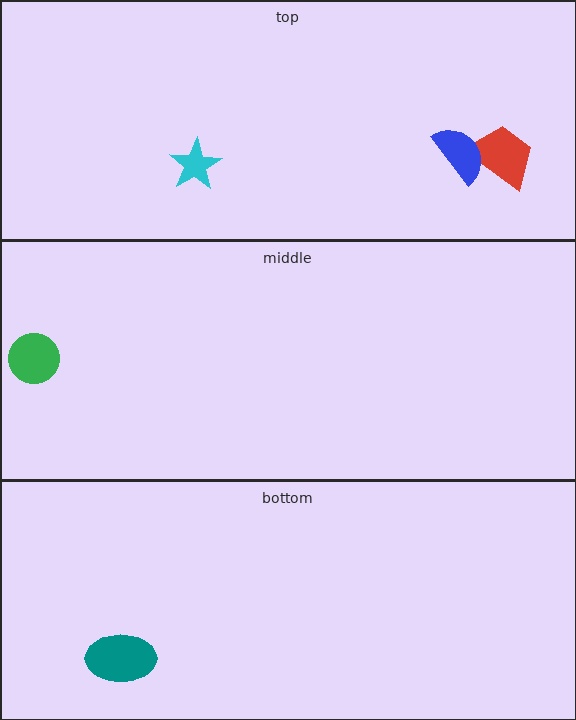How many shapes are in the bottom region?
1.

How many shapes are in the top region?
3.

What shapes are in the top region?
The red trapezoid, the blue semicircle, the cyan star.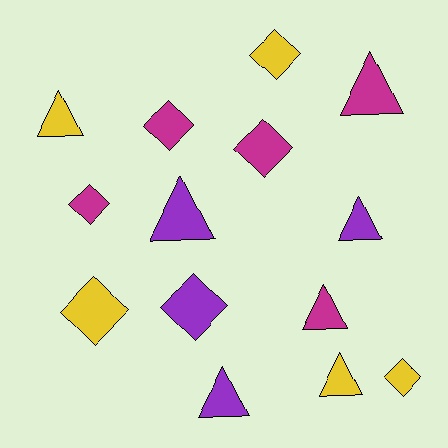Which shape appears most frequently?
Diamond, with 7 objects.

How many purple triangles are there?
There are 3 purple triangles.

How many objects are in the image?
There are 14 objects.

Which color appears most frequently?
Yellow, with 5 objects.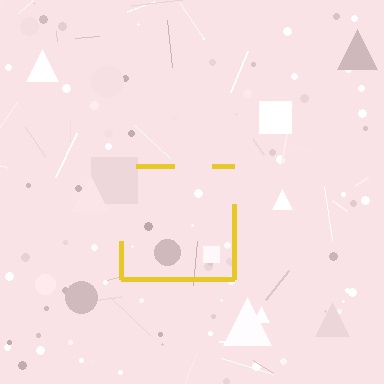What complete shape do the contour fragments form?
The contour fragments form a square.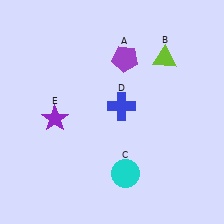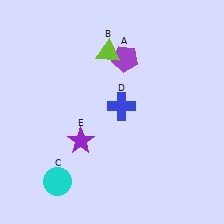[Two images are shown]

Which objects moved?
The objects that moved are: the lime triangle (B), the cyan circle (C), the purple star (E).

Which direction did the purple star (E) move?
The purple star (E) moved right.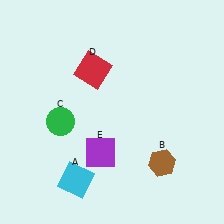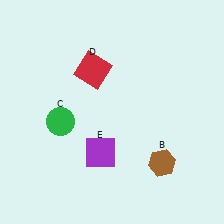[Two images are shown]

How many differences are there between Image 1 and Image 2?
There is 1 difference between the two images.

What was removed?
The cyan square (A) was removed in Image 2.